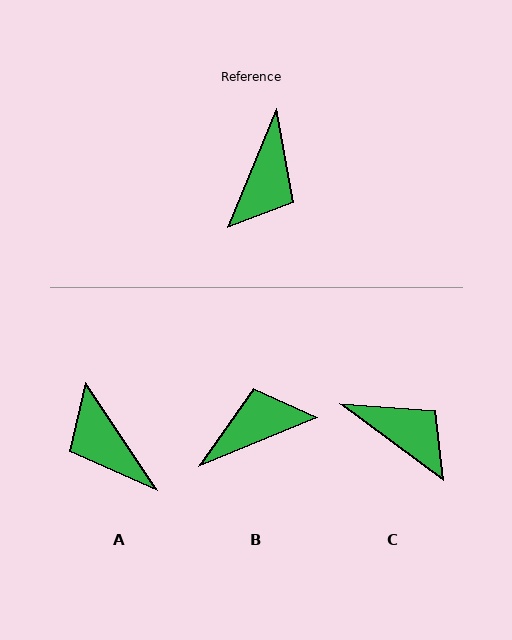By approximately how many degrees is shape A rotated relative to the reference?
Approximately 124 degrees clockwise.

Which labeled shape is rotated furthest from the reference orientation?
B, about 135 degrees away.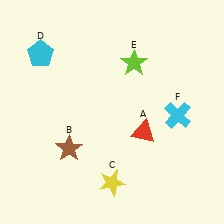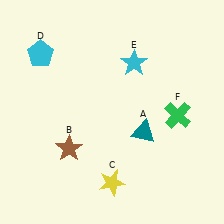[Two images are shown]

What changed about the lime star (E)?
In Image 1, E is lime. In Image 2, it changed to cyan.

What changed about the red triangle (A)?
In Image 1, A is red. In Image 2, it changed to teal.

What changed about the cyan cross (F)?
In Image 1, F is cyan. In Image 2, it changed to green.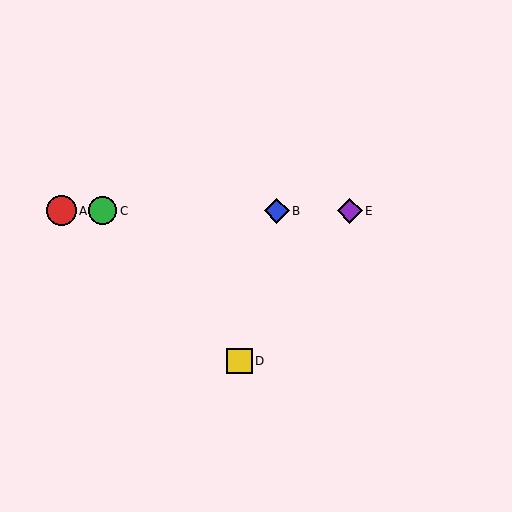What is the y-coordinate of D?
Object D is at y≈361.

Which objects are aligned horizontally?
Objects A, B, C, E are aligned horizontally.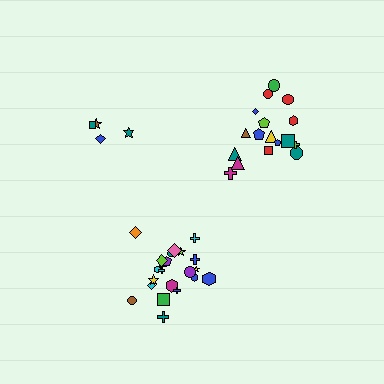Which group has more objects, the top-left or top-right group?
The top-right group.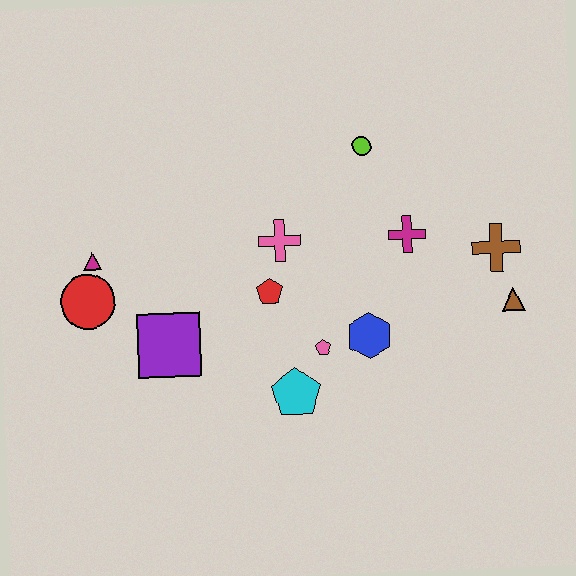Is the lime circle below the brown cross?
No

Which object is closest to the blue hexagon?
The pink pentagon is closest to the blue hexagon.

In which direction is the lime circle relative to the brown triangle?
The lime circle is above the brown triangle.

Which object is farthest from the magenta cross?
The red circle is farthest from the magenta cross.